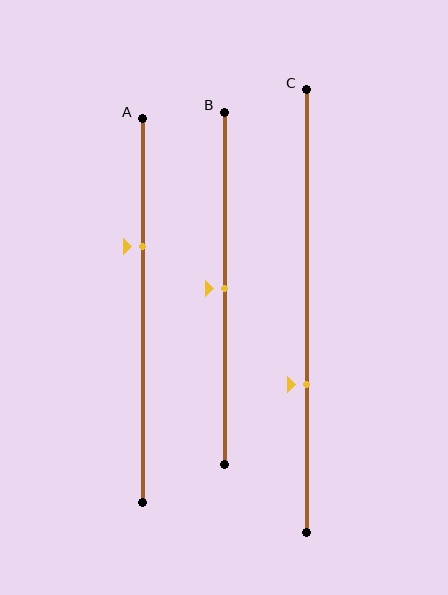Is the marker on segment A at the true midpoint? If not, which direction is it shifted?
No, the marker on segment A is shifted upward by about 17% of the segment length.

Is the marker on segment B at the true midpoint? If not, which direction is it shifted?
Yes, the marker on segment B is at the true midpoint.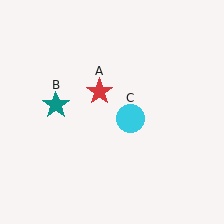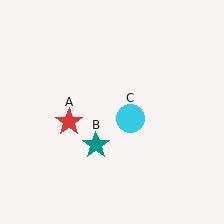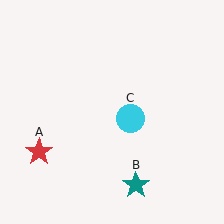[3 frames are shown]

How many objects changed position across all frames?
2 objects changed position: red star (object A), teal star (object B).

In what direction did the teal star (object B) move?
The teal star (object B) moved down and to the right.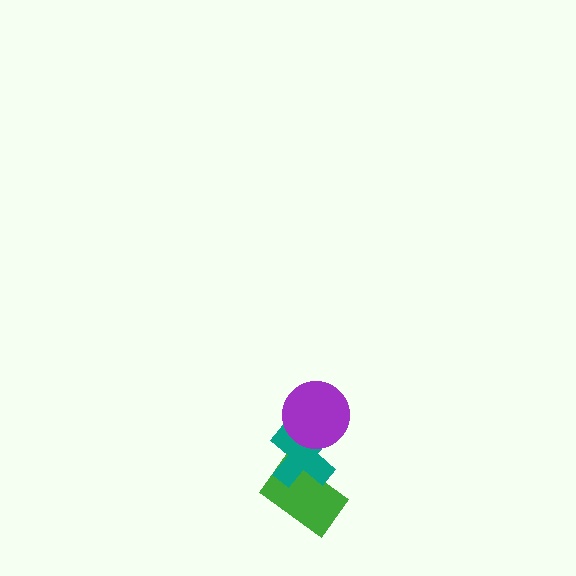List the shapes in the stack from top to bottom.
From top to bottom: the purple circle, the teal cross, the green rectangle.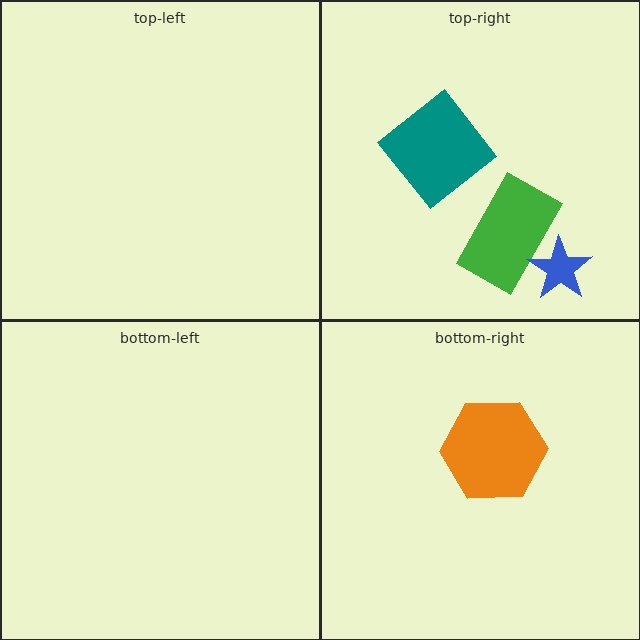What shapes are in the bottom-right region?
The orange hexagon.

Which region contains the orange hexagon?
The bottom-right region.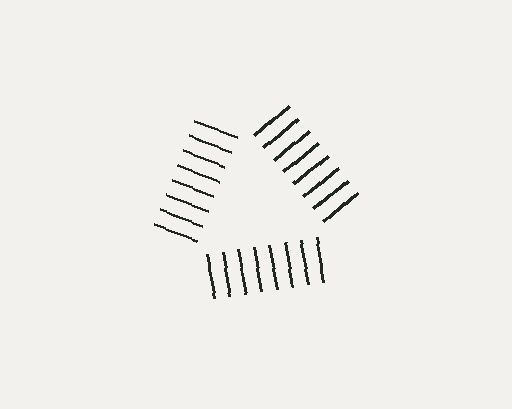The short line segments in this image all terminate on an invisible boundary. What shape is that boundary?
An illusory triangle — the line segments terminate on its edges but no continuous stroke is drawn.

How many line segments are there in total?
24 — 8 along each of the 3 edges.